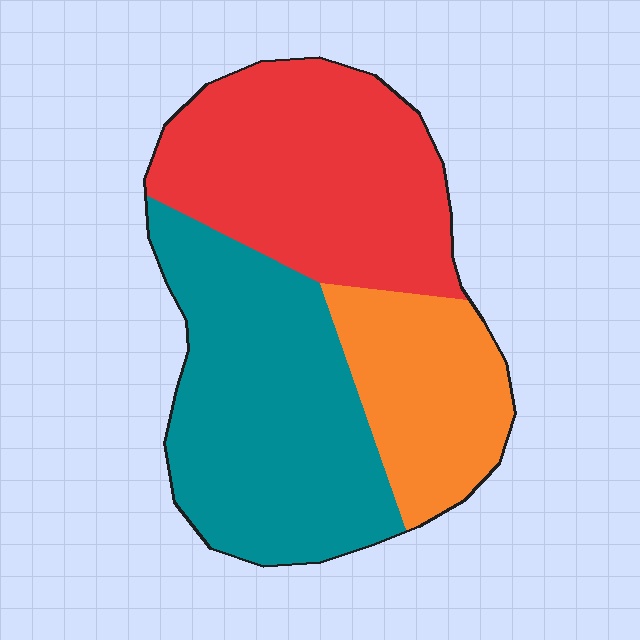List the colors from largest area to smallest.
From largest to smallest: teal, red, orange.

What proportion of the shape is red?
Red takes up about three eighths (3/8) of the shape.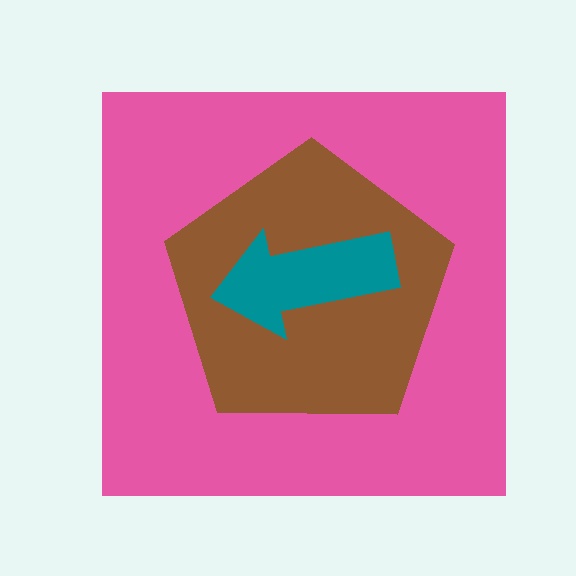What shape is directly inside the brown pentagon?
The teal arrow.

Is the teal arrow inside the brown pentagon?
Yes.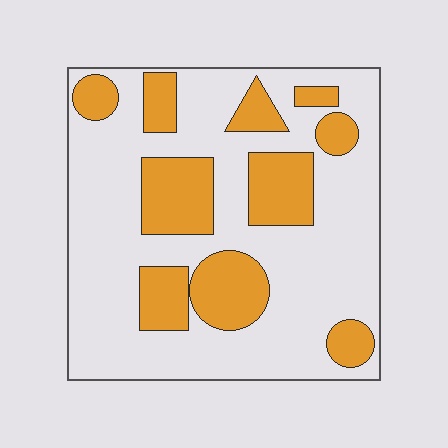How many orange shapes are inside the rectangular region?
10.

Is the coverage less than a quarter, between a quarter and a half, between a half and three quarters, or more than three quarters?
Between a quarter and a half.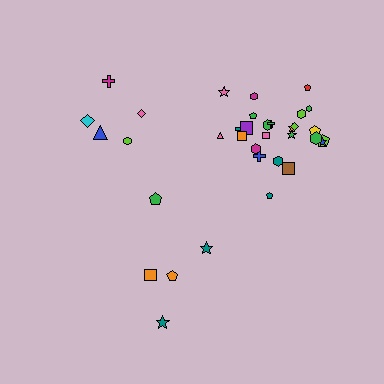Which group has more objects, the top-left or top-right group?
The top-right group.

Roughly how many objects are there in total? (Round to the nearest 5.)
Roughly 35 objects in total.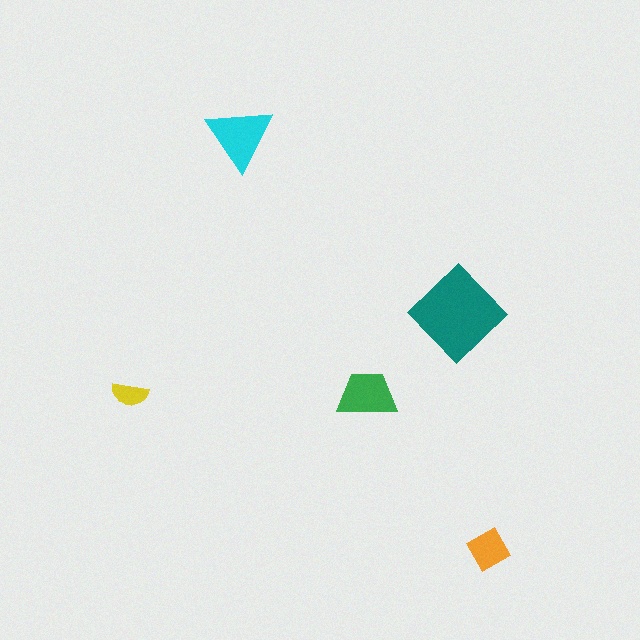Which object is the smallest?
The yellow semicircle.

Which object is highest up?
The cyan triangle is topmost.